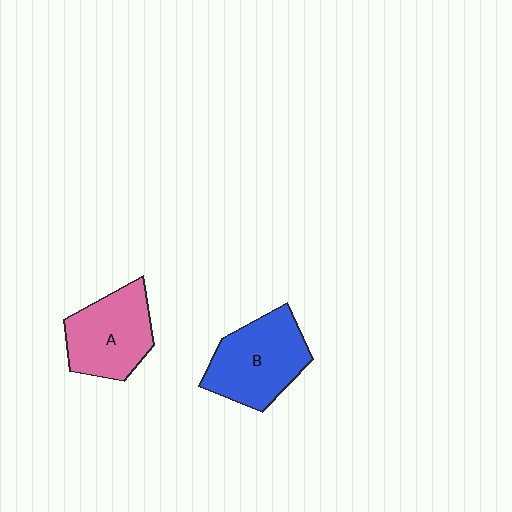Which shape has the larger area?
Shape B (blue).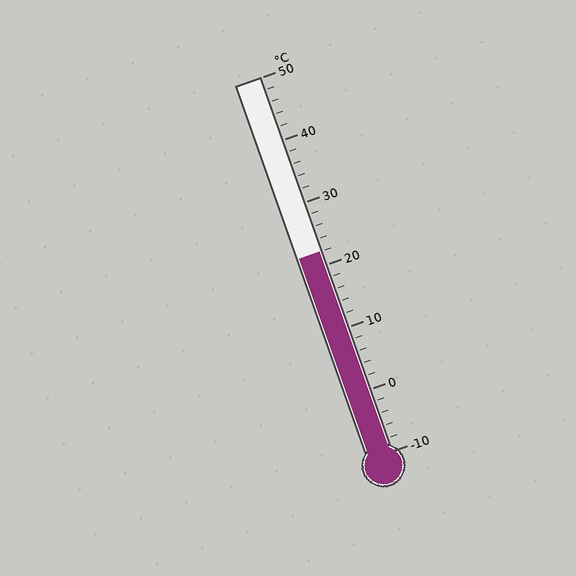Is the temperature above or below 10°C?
The temperature is above 10°C.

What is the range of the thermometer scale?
The thermometer scale ranges from -10°C to 50°C.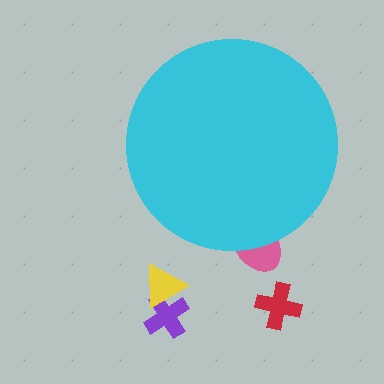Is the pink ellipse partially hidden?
Yes, the pink ellipse is partially hidden behind the cyan circle.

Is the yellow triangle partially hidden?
No, the yellow triangle is fully visible.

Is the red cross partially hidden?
No, the red cross is fully visible.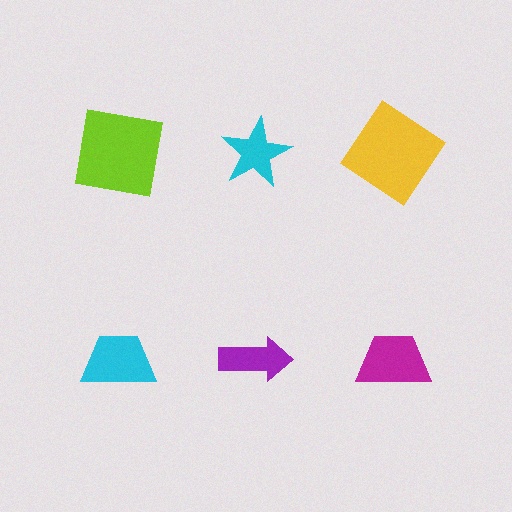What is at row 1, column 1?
A lime square.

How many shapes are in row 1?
3 shapes.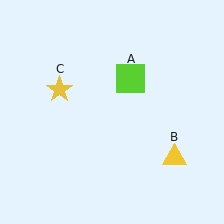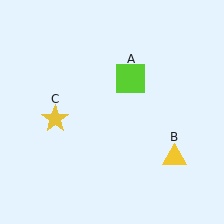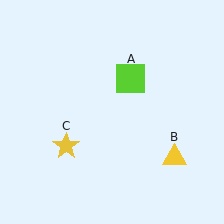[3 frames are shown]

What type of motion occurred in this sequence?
The yellow star (object C) rotated counterclockwise around the center of the scene.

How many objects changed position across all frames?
1 object changed position: yellow star (object C).